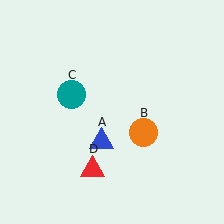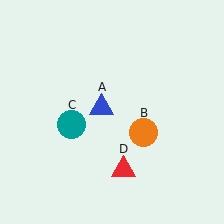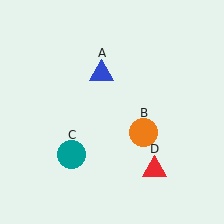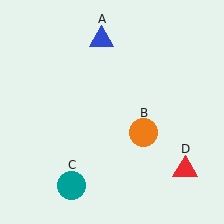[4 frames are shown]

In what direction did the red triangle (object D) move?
The red triangle (object D) moved right.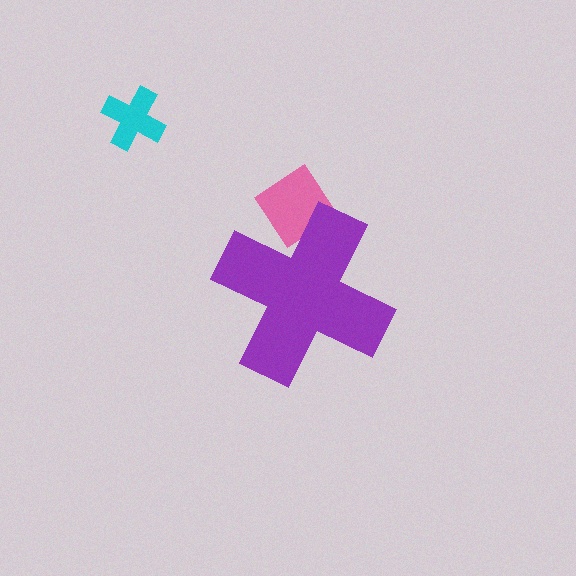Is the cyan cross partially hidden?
No, the cyan cross is fully visible.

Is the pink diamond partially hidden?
Yes, the pink diamond is partially hidden behind the purple cross.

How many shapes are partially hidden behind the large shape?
2 shapes are partially hidden.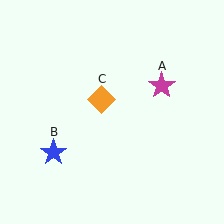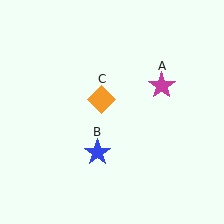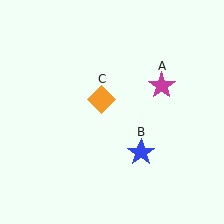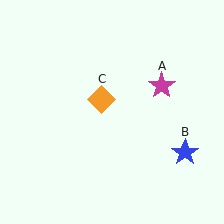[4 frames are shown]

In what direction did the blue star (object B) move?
The blue star (object B) moved right.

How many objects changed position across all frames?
1 object changed position: blue star (object B).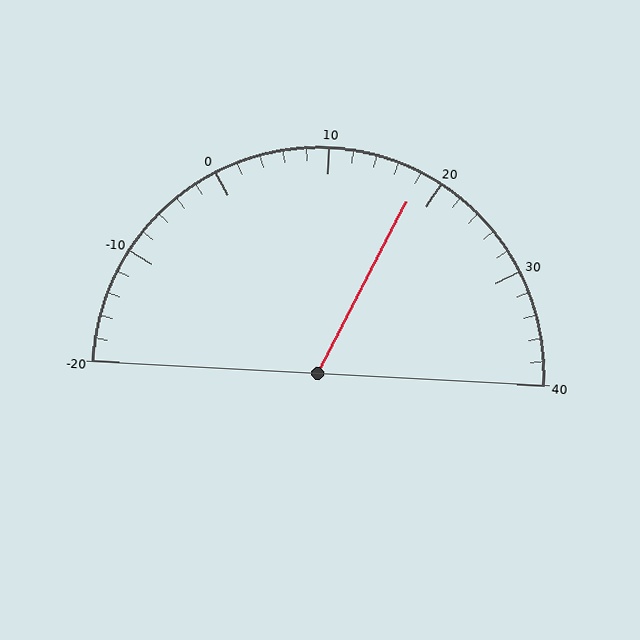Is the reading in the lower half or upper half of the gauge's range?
The reading is in the upper half of the range (-20 to 40).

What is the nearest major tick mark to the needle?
The nearest major tick mark is 20.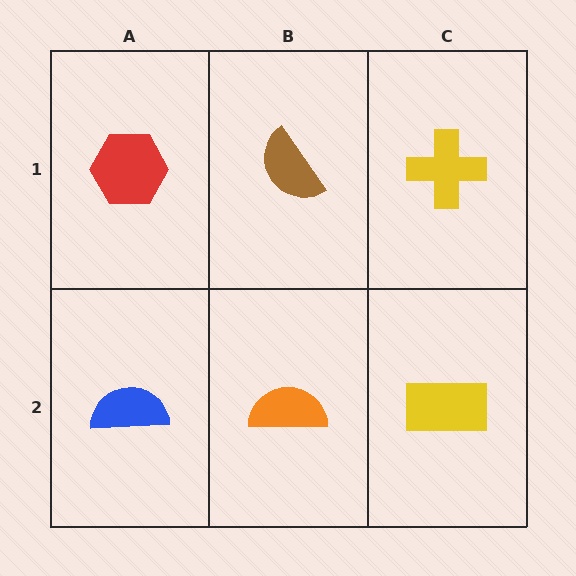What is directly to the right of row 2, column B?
A yellow rectangle.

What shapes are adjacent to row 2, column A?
A red hexagon (row 1, column A), an orange semicircle (row 2, column B).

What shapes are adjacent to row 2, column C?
A yellow cross (row 1, column C), an orange semicircle (row 2, column B).